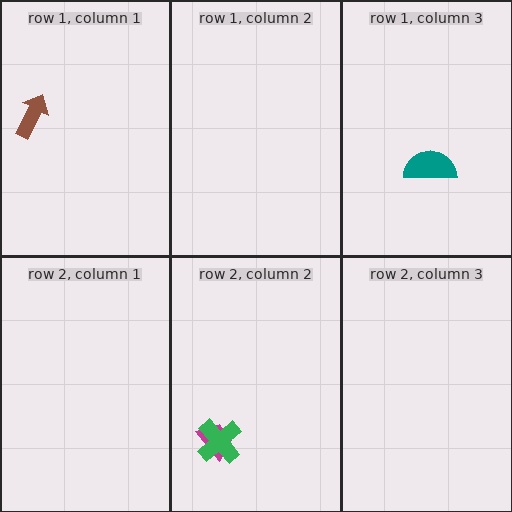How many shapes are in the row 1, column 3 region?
1.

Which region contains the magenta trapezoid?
The row 2, column 2 region.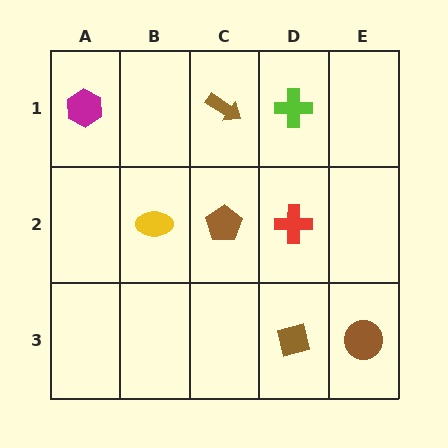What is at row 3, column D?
A brown square.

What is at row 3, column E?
A brown circle.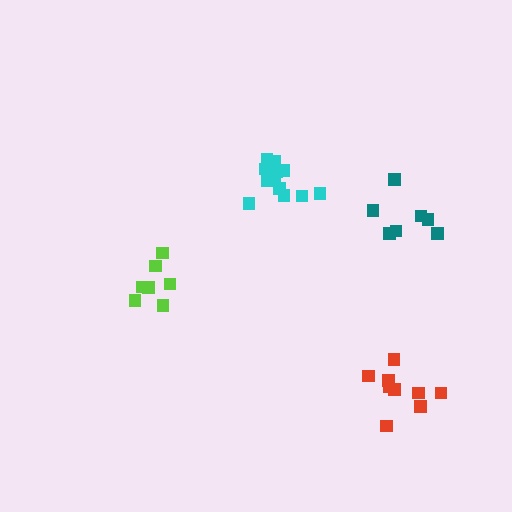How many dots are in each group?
Group 1: 7 dots, Group 2: 13 dots, Group 3: 9 dots, Group 4: 7 dots (36 total).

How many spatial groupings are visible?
There are 4 spatial groupings.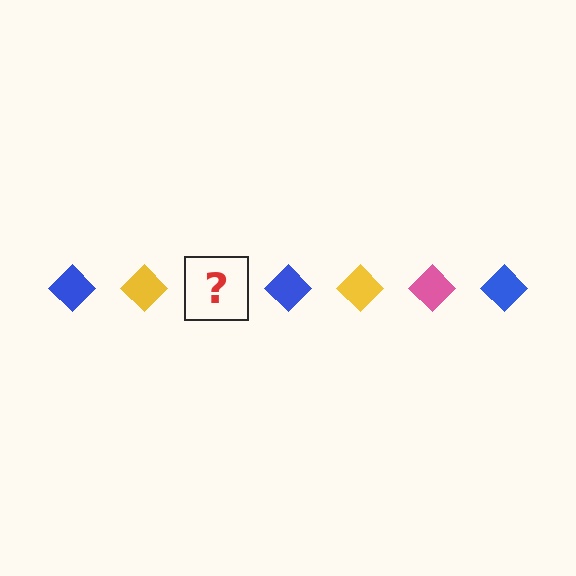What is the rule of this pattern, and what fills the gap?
The rule is that the pattern cycles through blue, yellow, pink diamonds. The gap should be filled with a pink diamond.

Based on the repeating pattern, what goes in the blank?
The blank should be a pink diamond.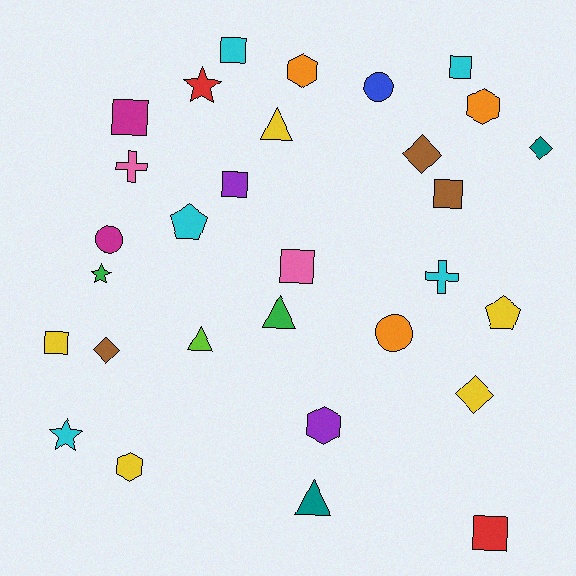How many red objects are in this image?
There are 2 red objects.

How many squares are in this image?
There are 8 squares.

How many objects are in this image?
There are 30 objects.